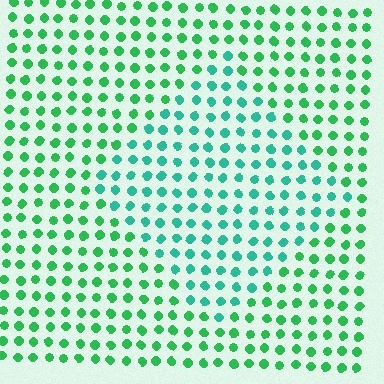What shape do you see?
I see a diamond.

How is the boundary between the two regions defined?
The boundary is defined purely by a slight shift in hue (about 30 degrees). Spacing, size, and orientation are identical on both sides.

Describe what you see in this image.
The image is filled with small green elements in a uniform arrangement. A diamond-shaped region is visible where the elements are tinted to a slightly different hue, forming a subtle color boundary.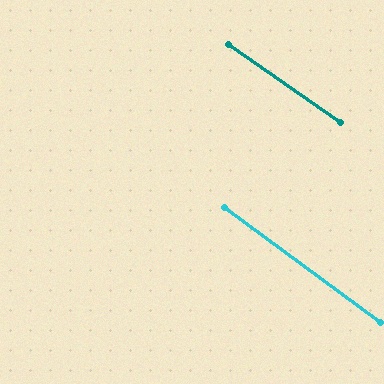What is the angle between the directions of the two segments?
Approximately 2 degrees.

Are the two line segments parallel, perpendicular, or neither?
Parallel — their directions differ by only 1.9°.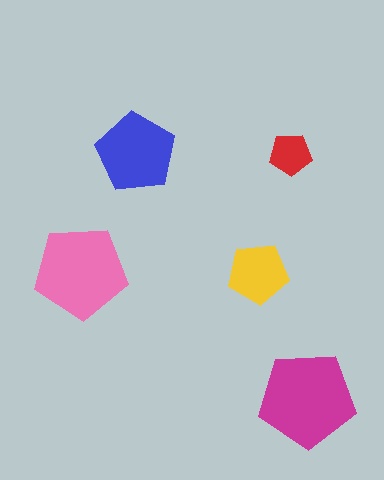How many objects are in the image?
There are 5 objects in the image.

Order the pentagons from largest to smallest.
the magenta one, the pink one, the blue one, the yellow one, the red one.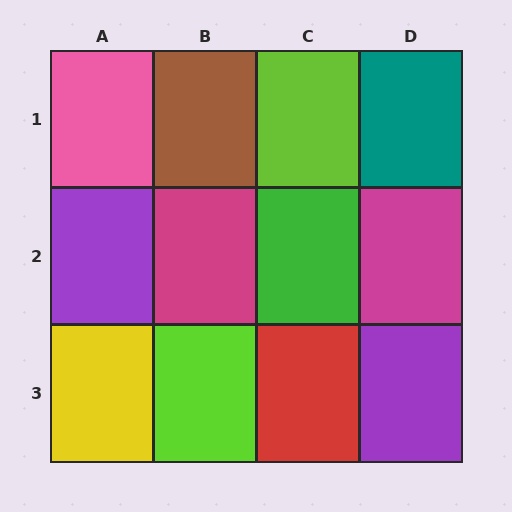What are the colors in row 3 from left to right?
Yellow, lime, red, purple.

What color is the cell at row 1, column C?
Lime.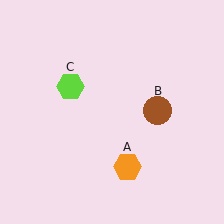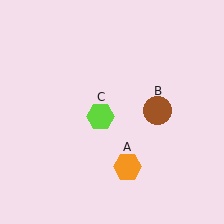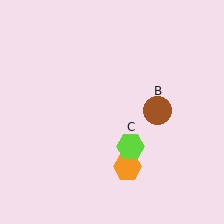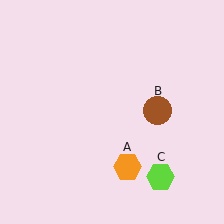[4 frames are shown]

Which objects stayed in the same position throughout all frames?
Orange hexagon (object A) and brown circle (object B) remained stationary.